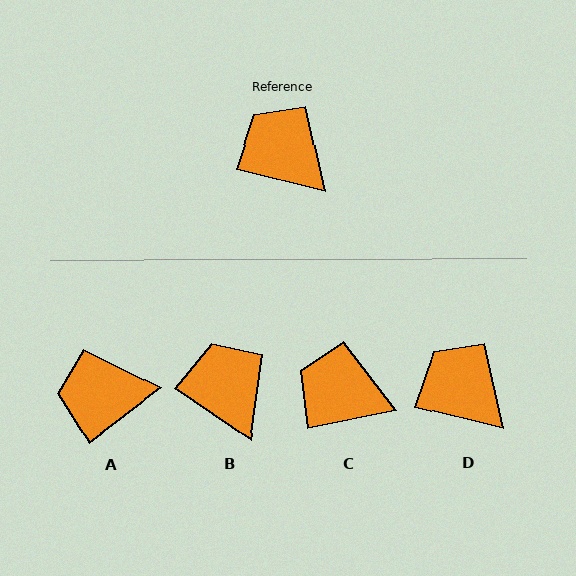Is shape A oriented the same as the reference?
No, it is off by about 51 degrees.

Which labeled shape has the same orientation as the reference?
D.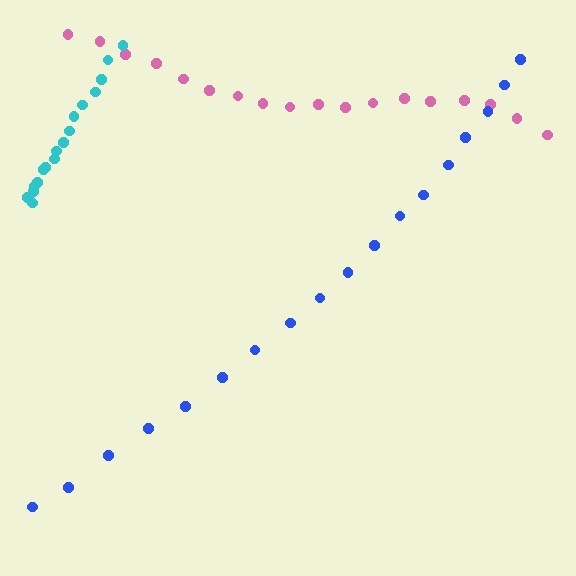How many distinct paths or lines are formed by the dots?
There are 3 distinct paths.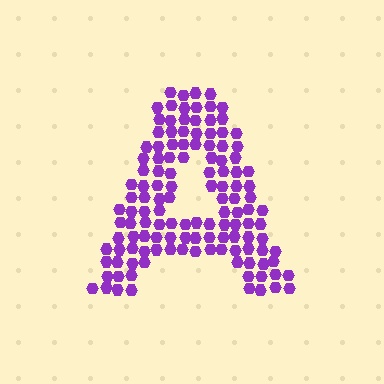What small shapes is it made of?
It is made of small hexagons.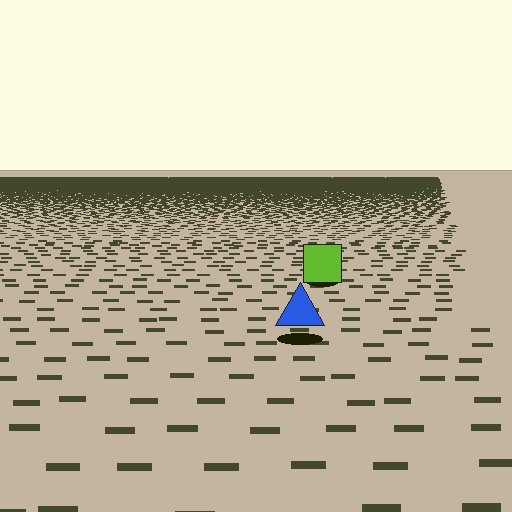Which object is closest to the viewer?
The blue triangle is closest. The texture marks near it are larger and more spread out.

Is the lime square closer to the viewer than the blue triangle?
No. The blue triangle is closer — you can tell from the texture gradient: the ground texture is coarser near it.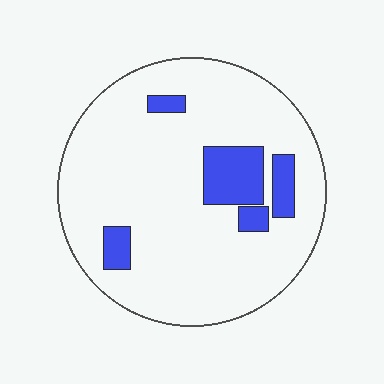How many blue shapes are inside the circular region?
5.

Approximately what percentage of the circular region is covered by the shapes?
Approximately 15%.